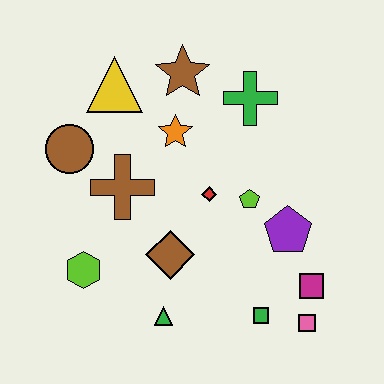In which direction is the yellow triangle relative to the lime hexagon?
The yellow triangle is above the lime hexagon.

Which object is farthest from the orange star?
The pink square is farthest from the orange star.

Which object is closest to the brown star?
The orange star is closest to the brown star.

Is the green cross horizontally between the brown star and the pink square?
Yes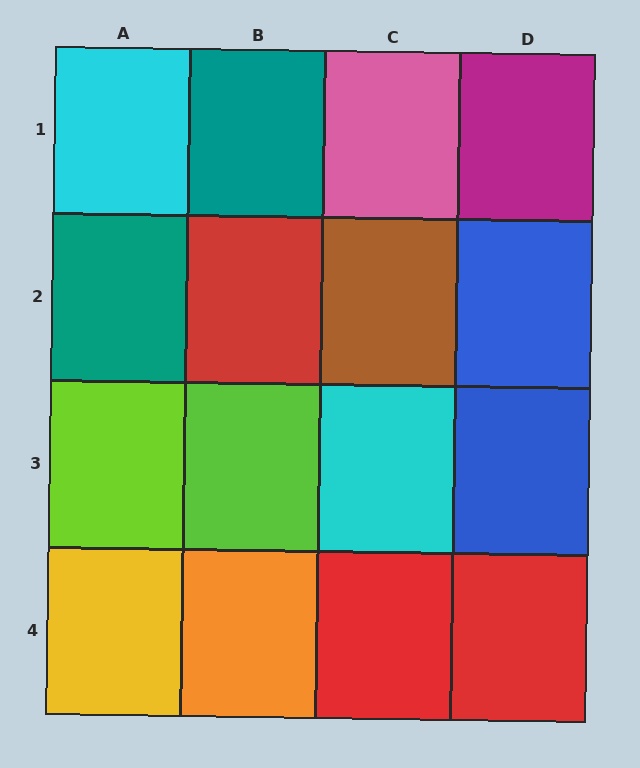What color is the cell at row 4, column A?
Yellow.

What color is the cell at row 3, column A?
Lime.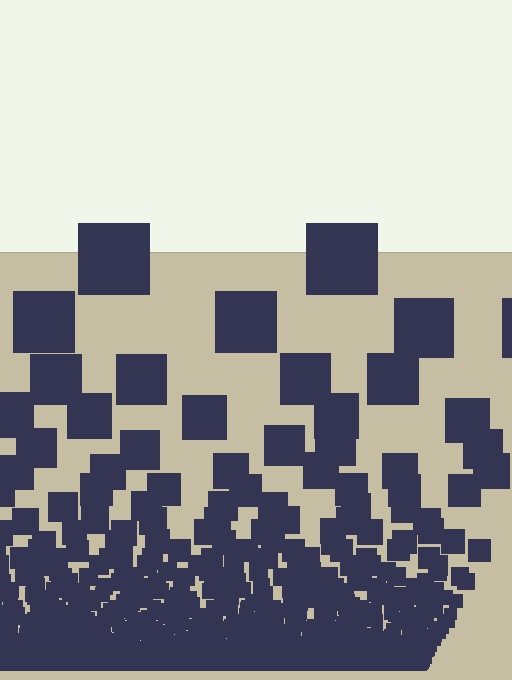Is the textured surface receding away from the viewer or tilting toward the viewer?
The surface appears to tilt toward the viewer. Texture elements get larger and sparser toward the top.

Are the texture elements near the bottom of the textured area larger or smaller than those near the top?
Smaller. The gradient is inverted — elements near the bottom are smaller and denser.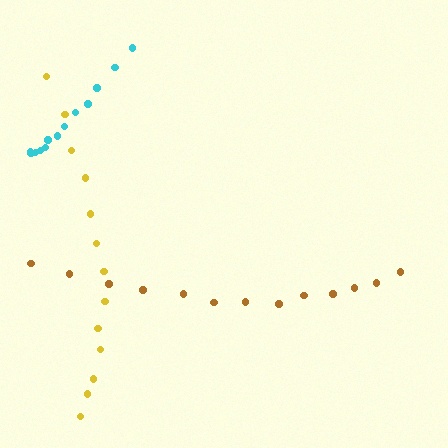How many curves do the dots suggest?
There are 3 distinct paths.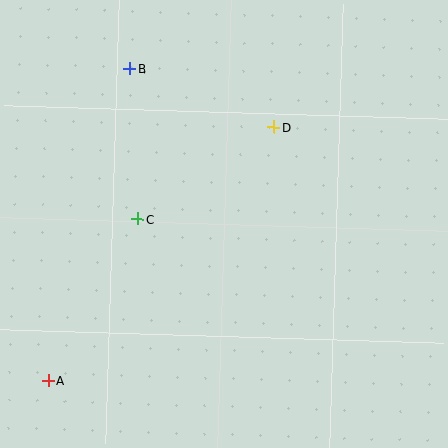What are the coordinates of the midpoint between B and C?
The midpoint between B and C is at (133, 144).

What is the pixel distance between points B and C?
The distance between B and C is 150 pixels.